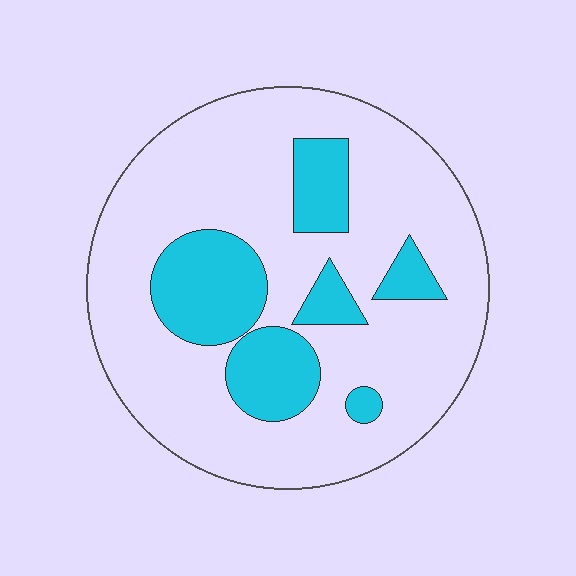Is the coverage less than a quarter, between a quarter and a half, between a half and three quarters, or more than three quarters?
Less than a quarter.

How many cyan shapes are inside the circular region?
6.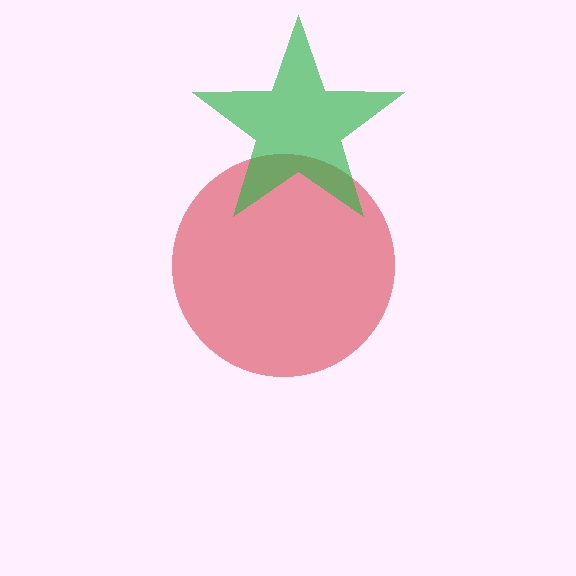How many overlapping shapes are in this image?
There are 2 overlapping shapes in the image.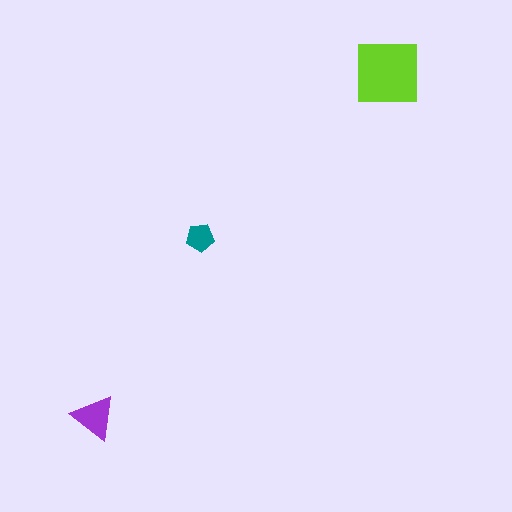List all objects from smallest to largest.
The teal pentagon, the purple triangle, the lime square.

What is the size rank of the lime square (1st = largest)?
1st.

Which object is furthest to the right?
The lime square is rightmost.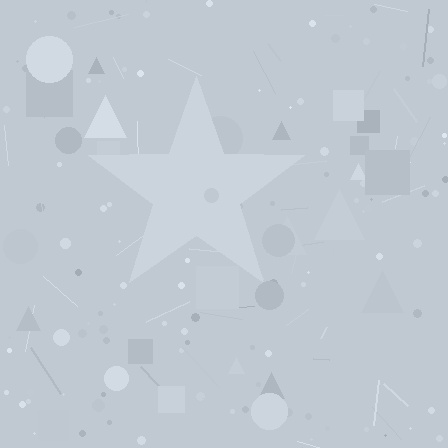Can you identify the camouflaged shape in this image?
The camouflaged shape is a star.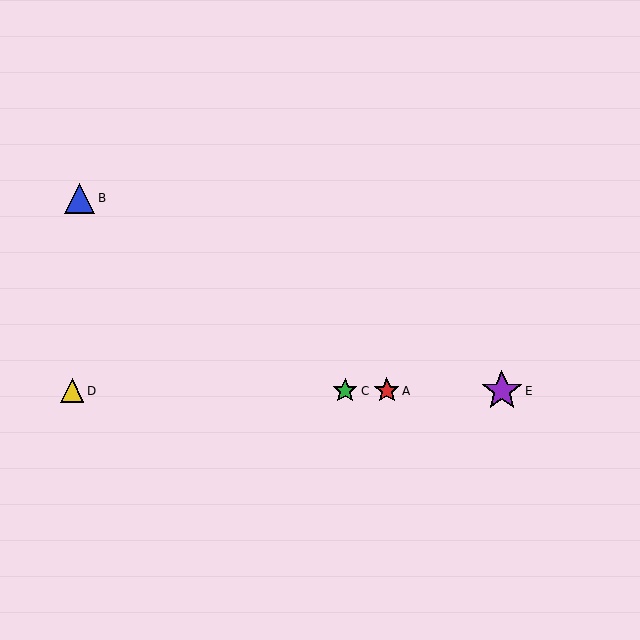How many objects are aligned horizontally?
4 objects (A, C, D, E) are aligned horizontally.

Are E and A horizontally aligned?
Yes, both are at y≈391.